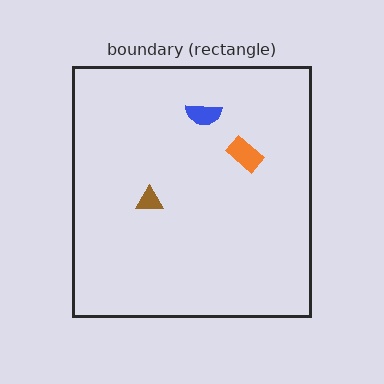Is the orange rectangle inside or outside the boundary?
Inside.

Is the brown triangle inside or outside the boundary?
Inside.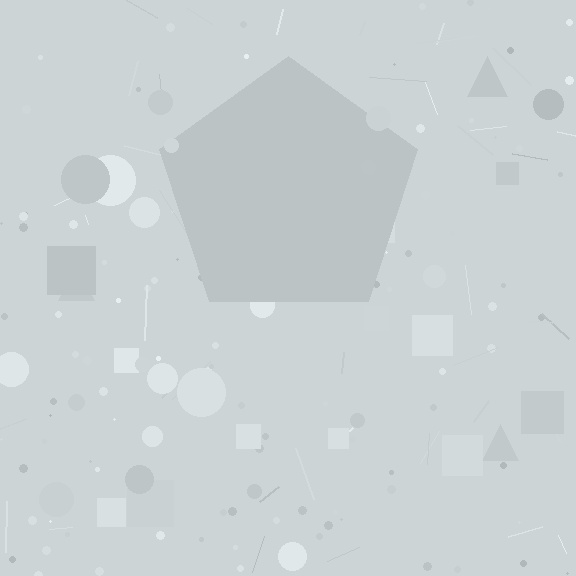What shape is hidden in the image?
A pentagon is hidden in the image.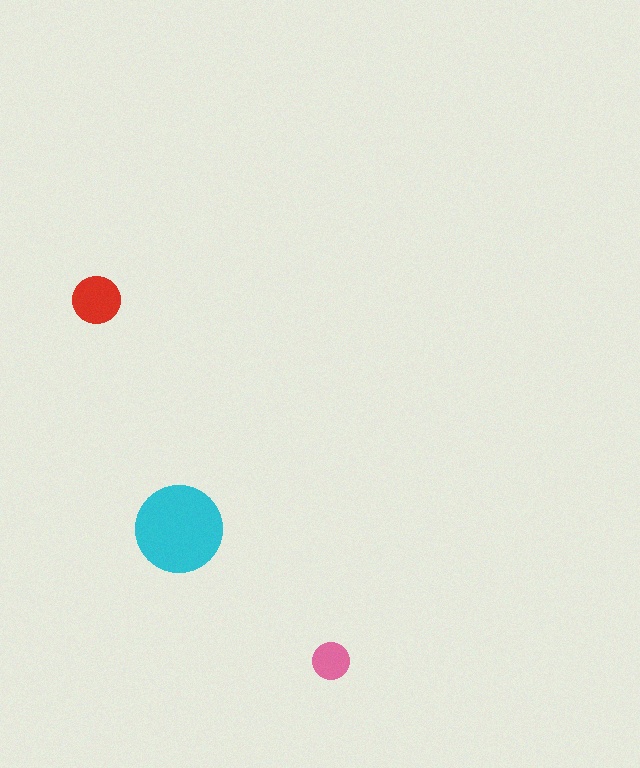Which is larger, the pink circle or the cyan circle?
The cyan one.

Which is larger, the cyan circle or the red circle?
The cyan one.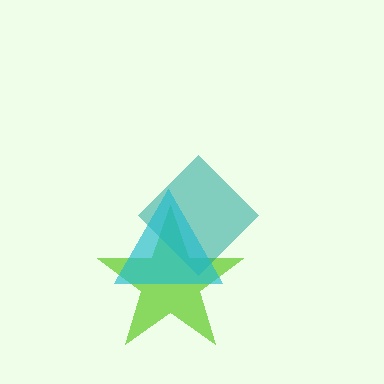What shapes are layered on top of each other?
The layered shapes are: a lime star, a teal diamond, a cyan triangle.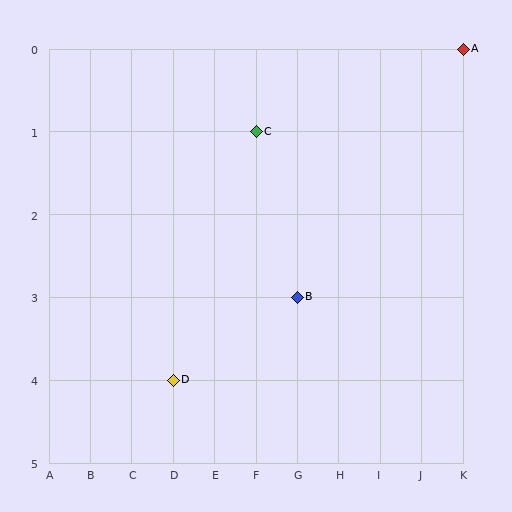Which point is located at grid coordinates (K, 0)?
Point A is at (K, 0).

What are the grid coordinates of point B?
Point B is at grid coordinates (G, 3).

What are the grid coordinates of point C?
Point C is at grid coordinates (F, 1).